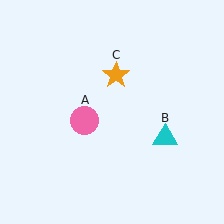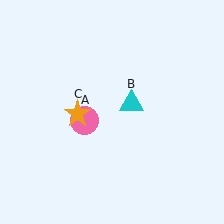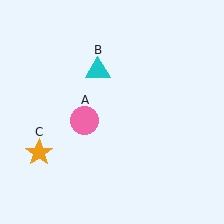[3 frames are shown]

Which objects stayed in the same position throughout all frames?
Pink circle (object A) remained stationary.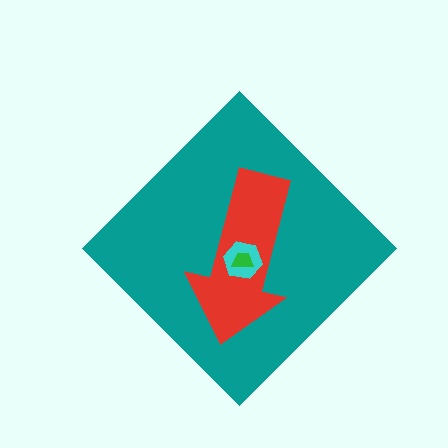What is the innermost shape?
The green trapezoid.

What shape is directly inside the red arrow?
The cyan hexagon.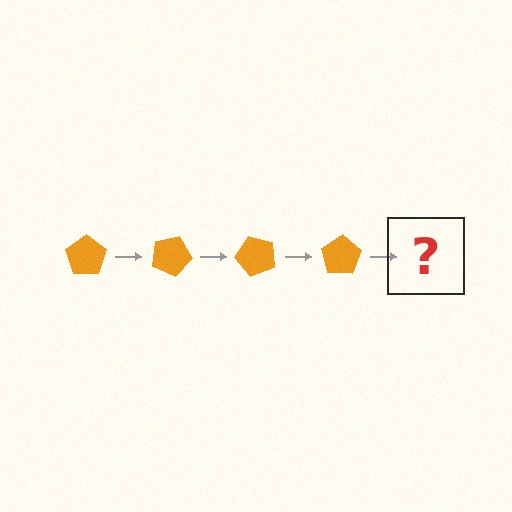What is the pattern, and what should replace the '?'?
The pattern is that the pentagon rotates 25 degrees each step. The '?' should be an orange pentagon rotated 100 degrees.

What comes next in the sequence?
The next element should be an orange pentagon rotated 100 degrees.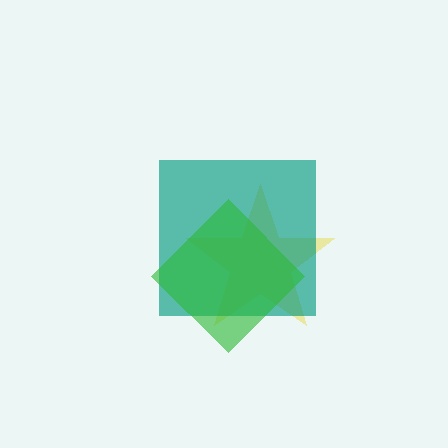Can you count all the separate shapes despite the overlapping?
Yes, there are 3 separate shapes.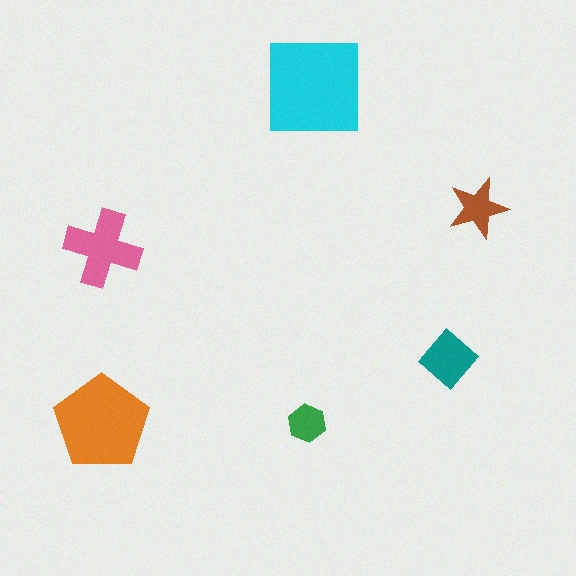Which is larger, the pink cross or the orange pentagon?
The orange pentagon.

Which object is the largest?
The cyan square.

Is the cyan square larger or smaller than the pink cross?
Larger.